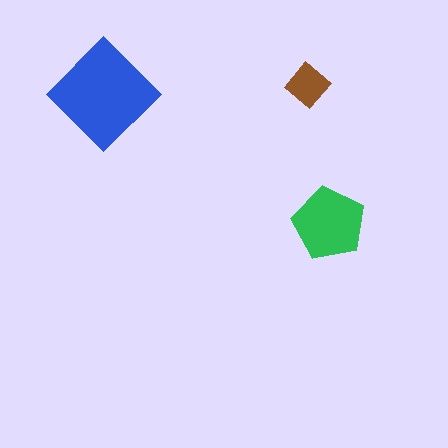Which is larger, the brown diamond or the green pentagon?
The green pentagon.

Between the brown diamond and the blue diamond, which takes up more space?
The blue diamond.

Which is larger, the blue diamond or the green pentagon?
The blue diamond.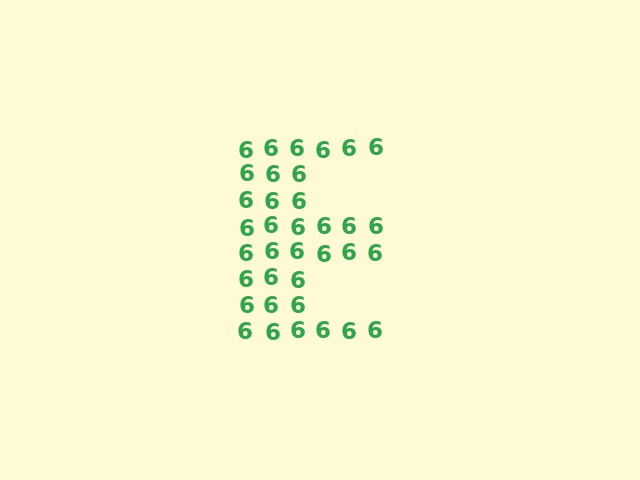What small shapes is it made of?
It is made of small digit 6's.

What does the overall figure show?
The overall figure shows the letter E.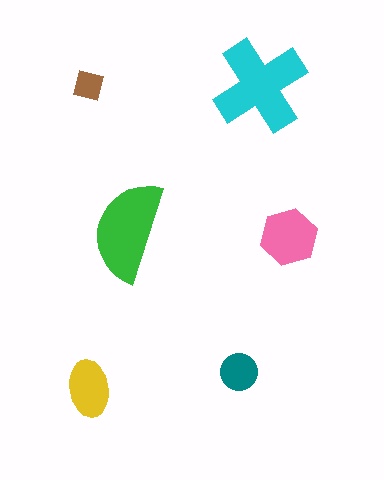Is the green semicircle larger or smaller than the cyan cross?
Smaller.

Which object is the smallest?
The brown square.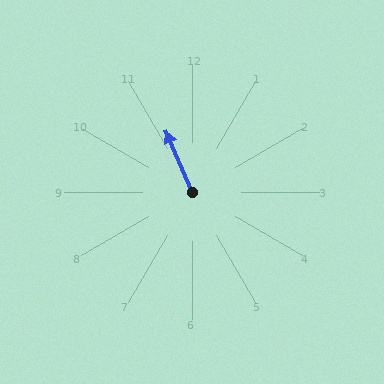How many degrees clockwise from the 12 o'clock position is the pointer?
Approximately 337 degrees.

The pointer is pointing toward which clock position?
Roughly 11 o'clock.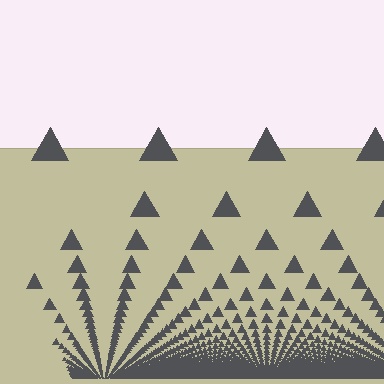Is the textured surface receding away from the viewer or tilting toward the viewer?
The surface appears to tilt toward the viewer. Texture elements get larger and sparser toward the top.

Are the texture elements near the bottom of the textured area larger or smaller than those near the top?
Smaller. The gradient is inverted — elements near the bottom are smaller and denser.